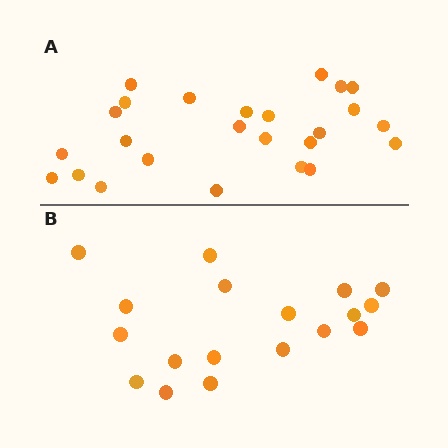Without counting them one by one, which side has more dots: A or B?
Region A (the top region) has more dots.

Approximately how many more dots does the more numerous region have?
Region A has roughly 8 or so more dots than region B.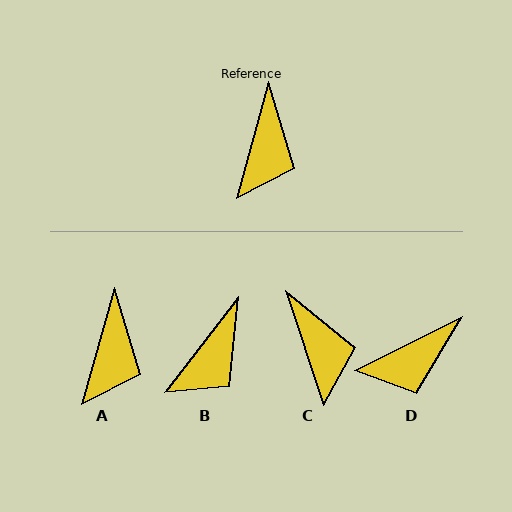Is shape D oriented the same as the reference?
No, it is off by about 48 degrees.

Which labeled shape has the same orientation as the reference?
A.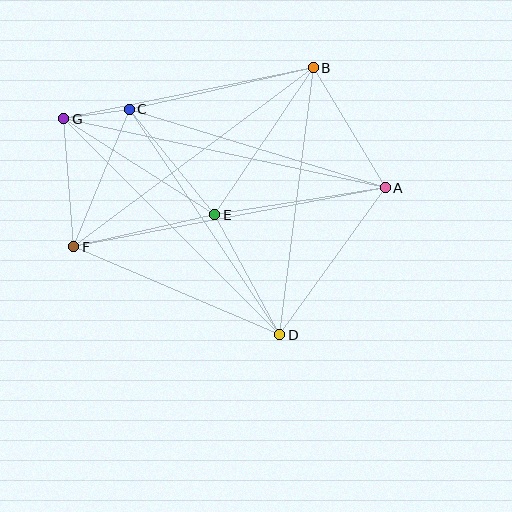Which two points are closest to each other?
Points C and G are closest to each other.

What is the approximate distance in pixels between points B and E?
The distance between B and E is approximately 177 pixels.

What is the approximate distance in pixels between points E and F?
The distance between E and F is approximately 145 pixels.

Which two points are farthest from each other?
Points A and G are farthest from each other.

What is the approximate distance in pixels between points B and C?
The distance between B and C is approximately 189 pixels.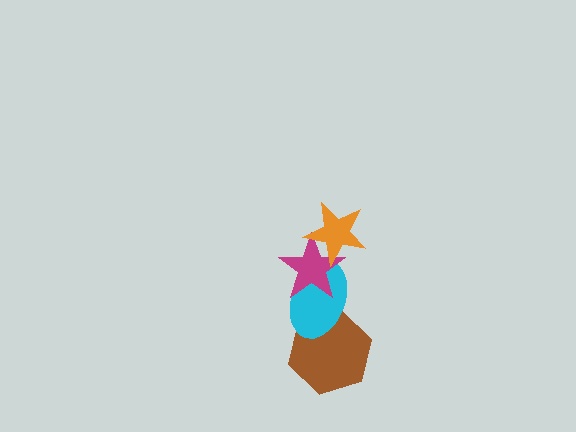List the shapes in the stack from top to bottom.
From top to bottom: the orange star, the magenta star, the cyan ellipse, the brown hexagon.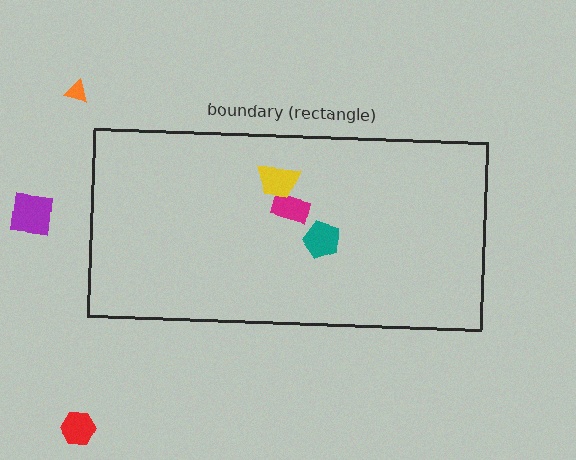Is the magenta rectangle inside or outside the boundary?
Inside.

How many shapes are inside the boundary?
3 inside, 3 outside.